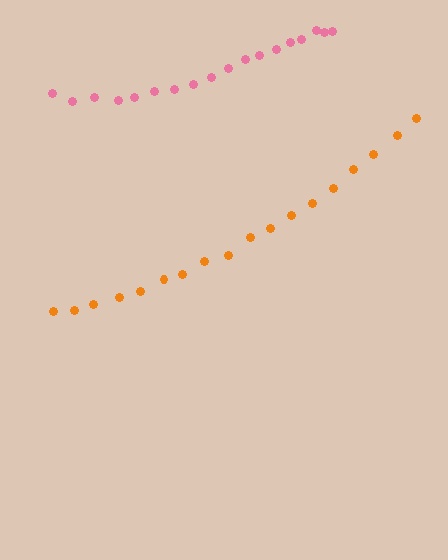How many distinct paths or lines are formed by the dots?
There are 2 distinct paths.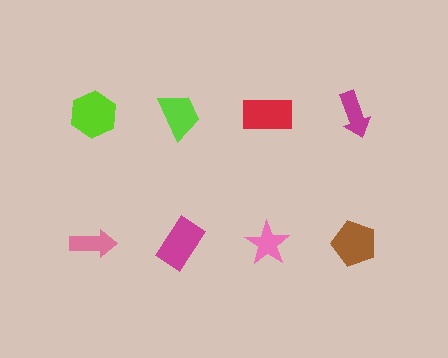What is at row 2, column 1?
A pink arrow.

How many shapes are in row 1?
4 shapes.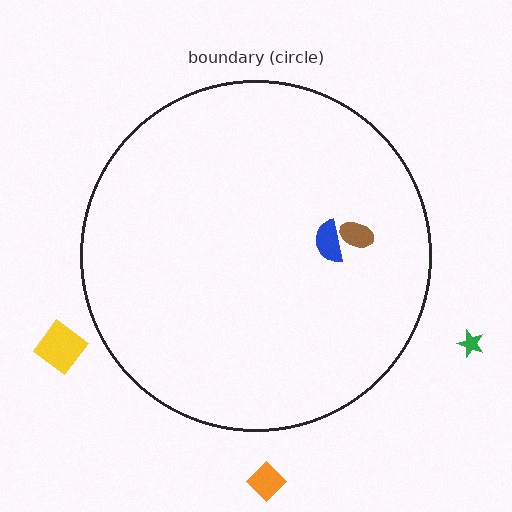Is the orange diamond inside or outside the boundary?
Outside.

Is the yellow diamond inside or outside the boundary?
Outside.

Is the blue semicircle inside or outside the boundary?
Inside.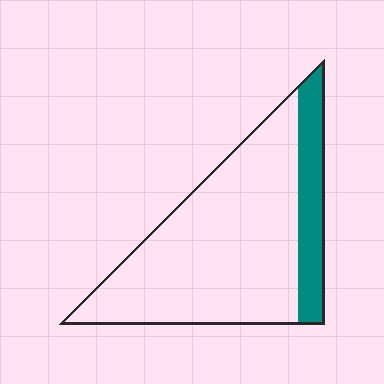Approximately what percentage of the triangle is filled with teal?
Approximately 20%.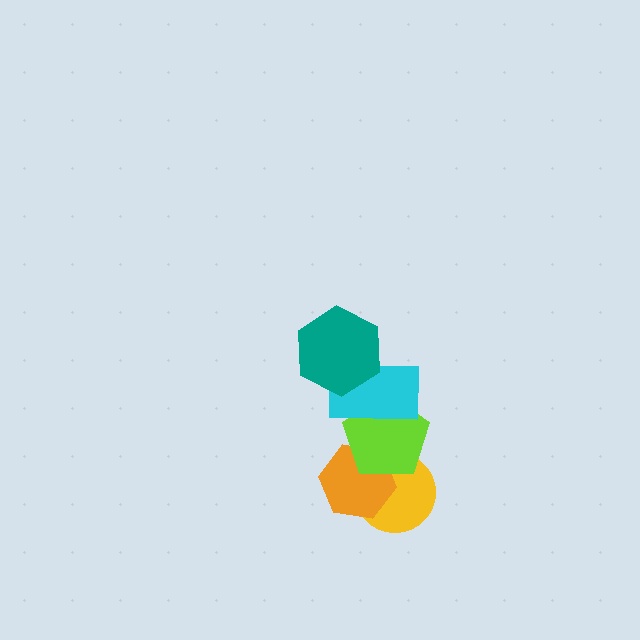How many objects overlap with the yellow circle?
2 objects overlap with the yellow circle.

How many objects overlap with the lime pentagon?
3 objects overlap with the lime pentagon.